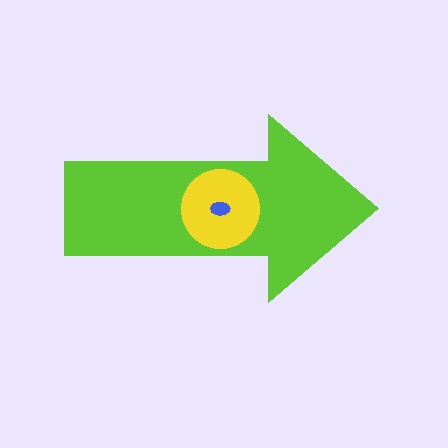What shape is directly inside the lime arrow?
The yellow circle.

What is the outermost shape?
The lime arrow.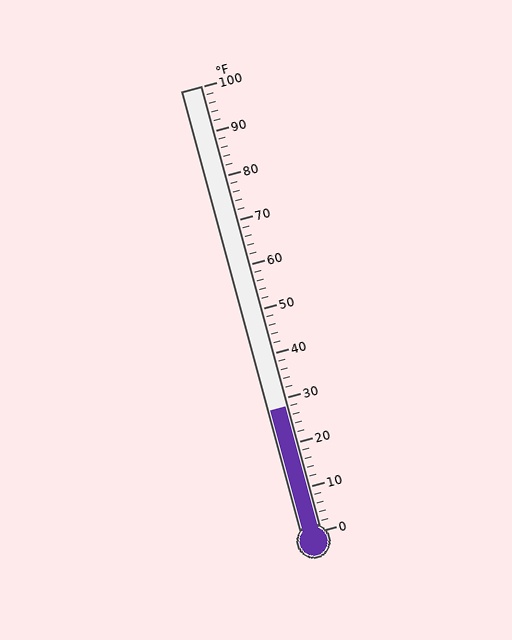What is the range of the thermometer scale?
The thermometer scale ranges from 0°F to 100°F.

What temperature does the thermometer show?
The thermometer shows approximately 28°F.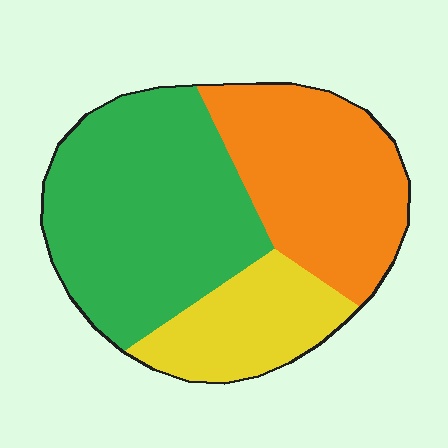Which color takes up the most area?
Green, at roughly 45%.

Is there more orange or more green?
Green.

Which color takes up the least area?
Yellow, at roughly 20%.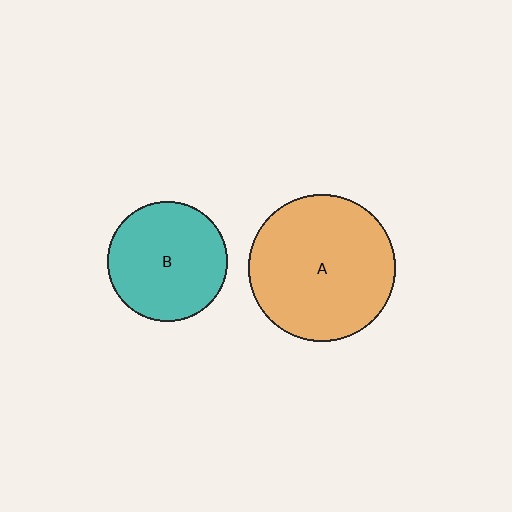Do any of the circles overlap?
No, none of the circles overlap.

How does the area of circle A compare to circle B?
Approximately 1.5 times.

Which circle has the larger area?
Circle A (orange).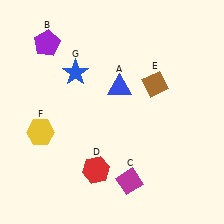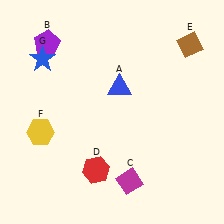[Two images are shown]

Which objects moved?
The objects that moved are: the brown diamond (E), the blue star (G).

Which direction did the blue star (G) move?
The blue star (G) moved left.